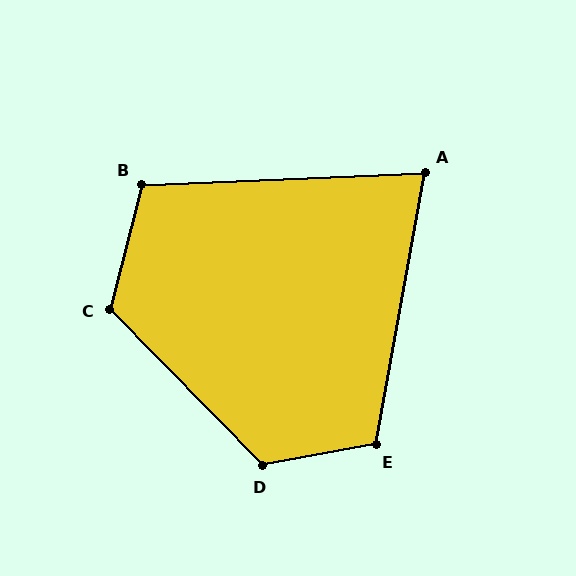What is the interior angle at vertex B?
Approximately 107 degrees (obtuse).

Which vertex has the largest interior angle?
D, at approximately 124 degrees.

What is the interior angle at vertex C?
Approximately 121 degrees (obtuse).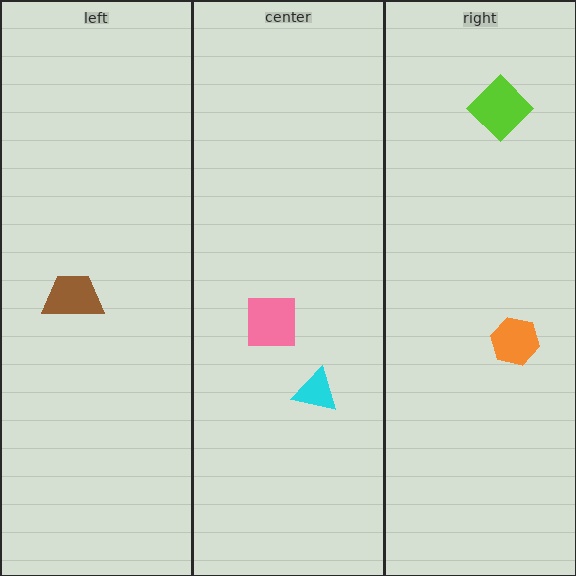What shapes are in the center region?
The pink square, the cyan triangle.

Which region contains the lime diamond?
The right region.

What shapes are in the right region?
The lime diamond, the orange hexagon.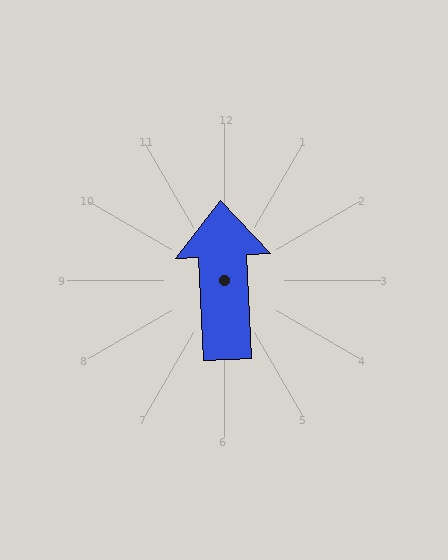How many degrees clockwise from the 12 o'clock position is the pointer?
Approximately 357 degrees.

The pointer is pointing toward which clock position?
Roughly 12 o'clock.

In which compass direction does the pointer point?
North.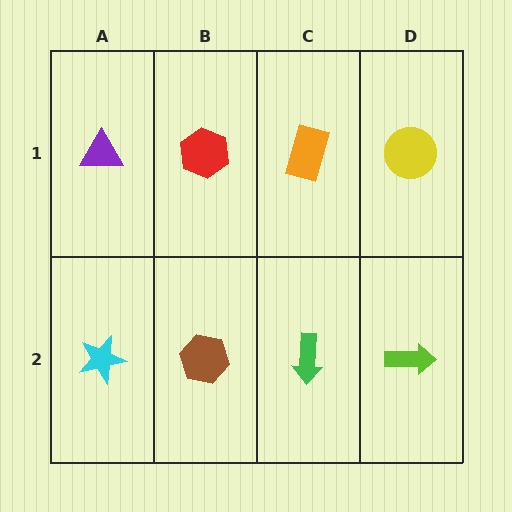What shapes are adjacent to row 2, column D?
A yellow circle (row 1, column D), a green arrow (row 2, column C).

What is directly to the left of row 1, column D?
An orange rectangle.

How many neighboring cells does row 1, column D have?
2.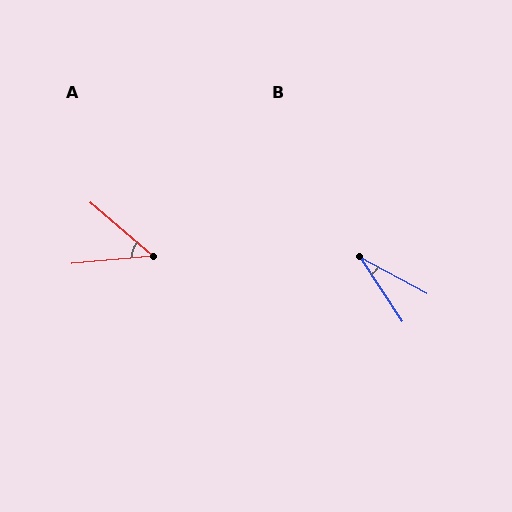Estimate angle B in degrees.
Approximately 28 degrees.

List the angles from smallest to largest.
B (28°), A (45°).